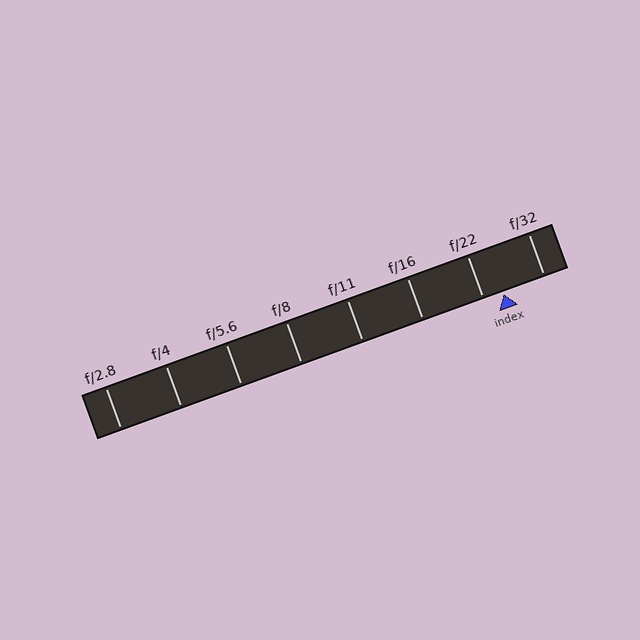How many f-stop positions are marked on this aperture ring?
There are 8 f-stop positions marked.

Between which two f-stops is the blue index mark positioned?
The index mark is between f/22 and f/32.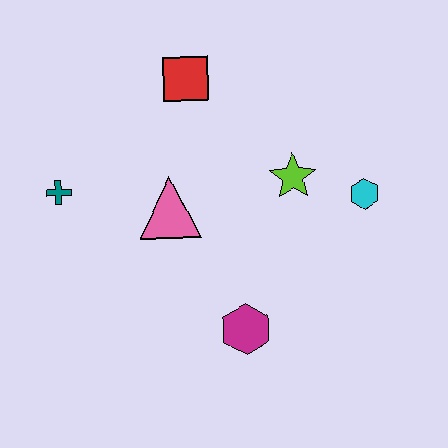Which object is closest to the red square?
The pink triangle is closest to the red square.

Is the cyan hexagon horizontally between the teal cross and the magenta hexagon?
No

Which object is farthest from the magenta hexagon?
The red square is farthest from the magenta hexagon.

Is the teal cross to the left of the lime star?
Yes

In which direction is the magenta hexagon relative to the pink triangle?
The magenta hexagon is below the pink triangle.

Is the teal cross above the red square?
No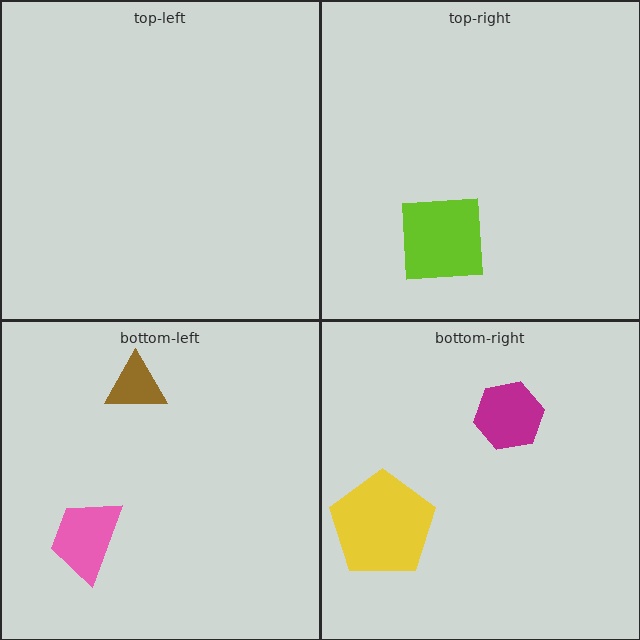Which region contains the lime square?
The top-right region.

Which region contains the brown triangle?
The bottom-left region.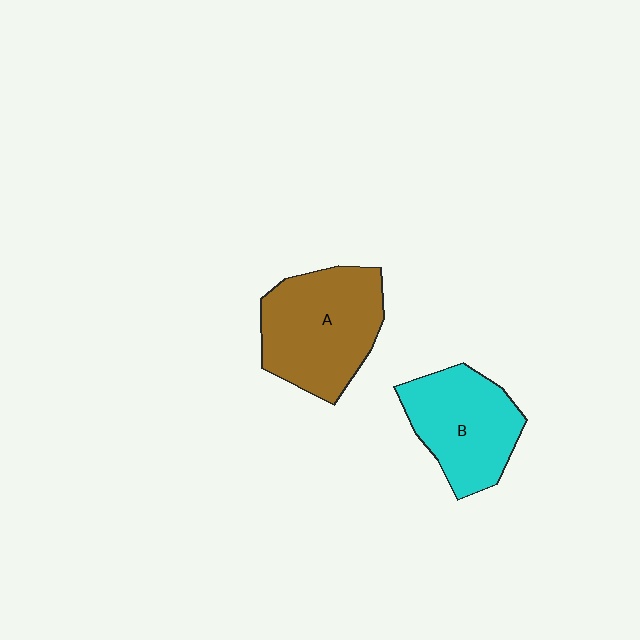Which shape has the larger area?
Shape A (brown).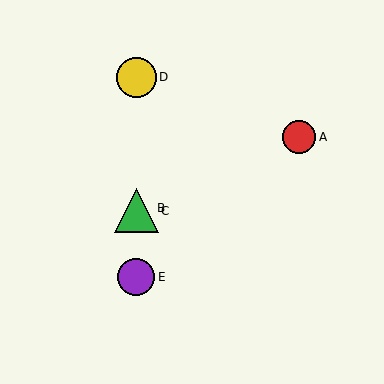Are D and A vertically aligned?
No, D is at x≈136 and A is at x≈299.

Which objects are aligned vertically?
Objects B, C, D, E are aligned vertically.